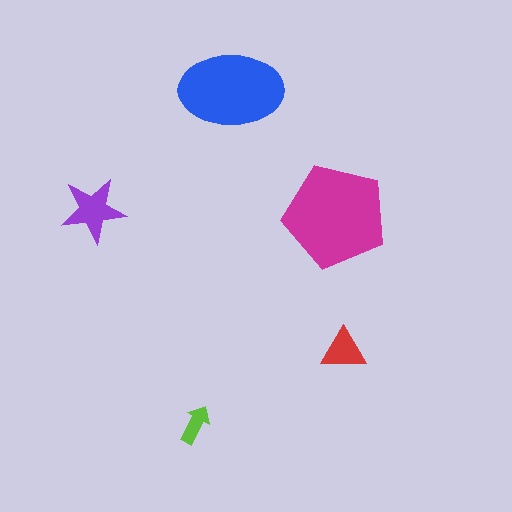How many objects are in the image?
There are 5 objects in the image.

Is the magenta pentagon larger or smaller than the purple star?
Larger.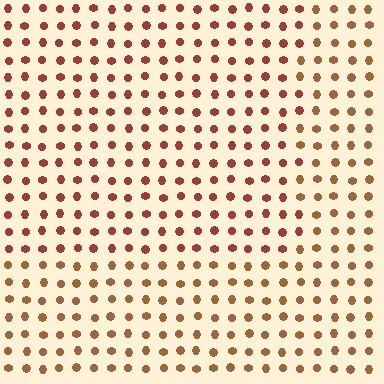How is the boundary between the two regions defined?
The boundary is defined purely by a slight shift in hue (about 30 degrees). Spacing, size, and orientation are identical on both sides.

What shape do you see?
I see a rectangle.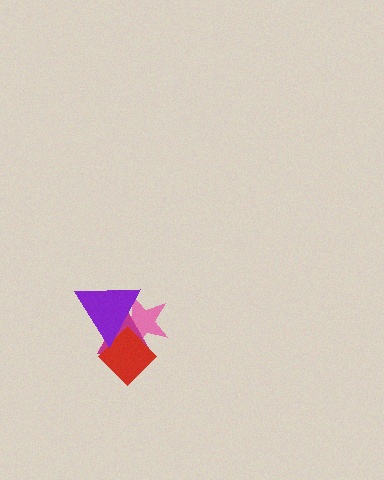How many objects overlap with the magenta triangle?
3 objects overlap with the magenta triangle.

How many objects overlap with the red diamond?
3 objects overlap with the red diamond.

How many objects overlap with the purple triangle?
3 objects overlap with the purple triangle.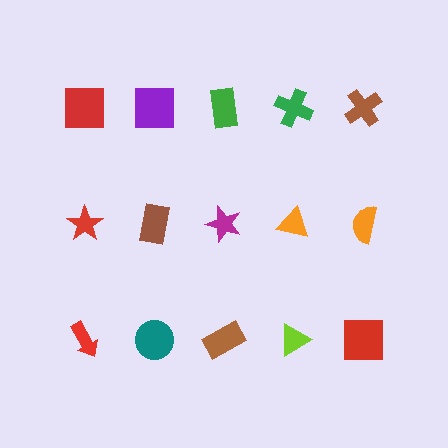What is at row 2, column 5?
An orange semicircle.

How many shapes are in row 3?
5 shapes.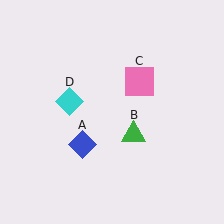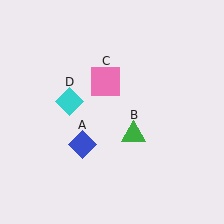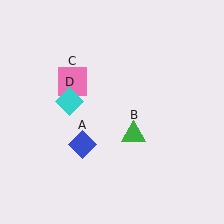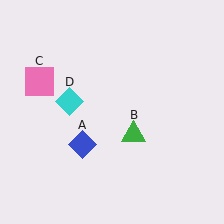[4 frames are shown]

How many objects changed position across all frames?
1 object changed position: pink square (object C).